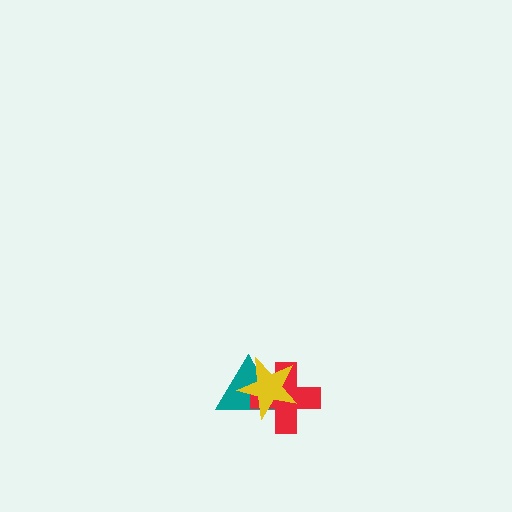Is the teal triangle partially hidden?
Yes, it is partially covered by another shape.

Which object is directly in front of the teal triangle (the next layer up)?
The red cross is directly in front of the teal triangle.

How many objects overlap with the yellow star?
2 objects overlap with the yellow star.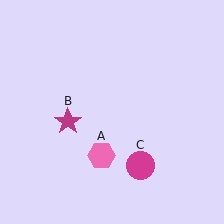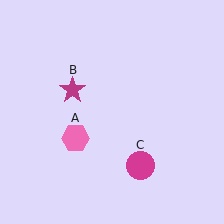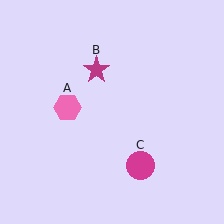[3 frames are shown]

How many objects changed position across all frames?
2 objects changed position: pink hexagon (object A), magenta star (object B).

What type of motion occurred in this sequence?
The pink hexagon (object A), magenta star (object B) rotated clockwise around the center of the scene.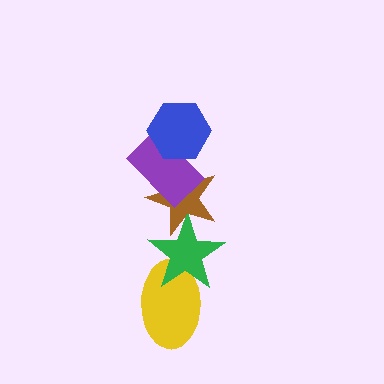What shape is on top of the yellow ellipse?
The green star is on top of the yellow ellipse.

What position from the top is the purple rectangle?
The purple rectangle is 2nd from the top.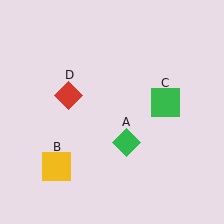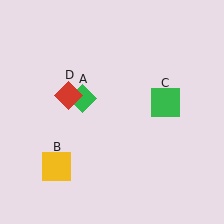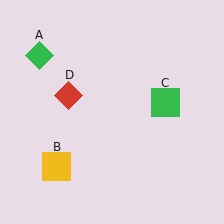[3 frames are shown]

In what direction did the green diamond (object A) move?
The green diamond (object A) moved up and to the left.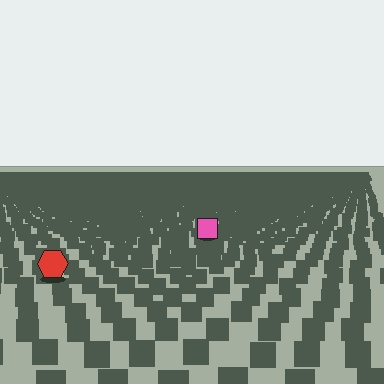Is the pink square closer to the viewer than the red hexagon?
No. The red hexagon is closer — you can tell from the texture gradient: the ground texture is coarser near it.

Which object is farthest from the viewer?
The pink square is farthest from the viewer. It appears smaller and the ground texture around it is denser.